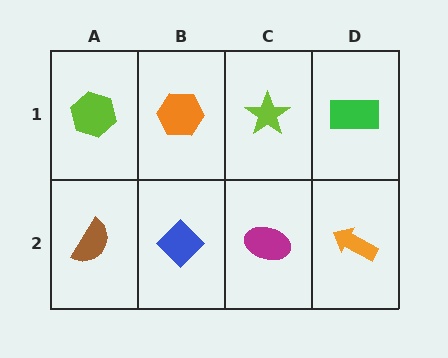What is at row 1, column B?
An orange hexagon.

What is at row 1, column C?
A lime star.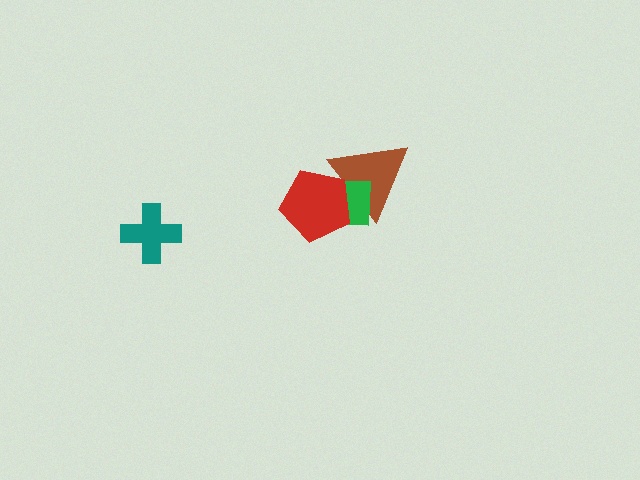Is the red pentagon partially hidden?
No, no other shape covers it.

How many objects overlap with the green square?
2 objects overlap with the green square.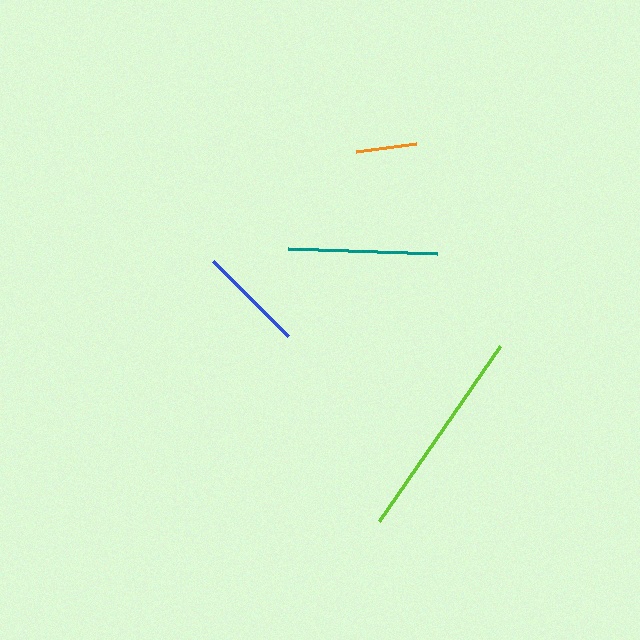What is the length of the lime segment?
The lime segment is approximately 213 pixels long.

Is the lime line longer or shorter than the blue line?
The lime line is longer than the blue line.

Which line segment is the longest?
The lime line is the longest at approximately 213 pixels.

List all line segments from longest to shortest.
From longest to shortest: lime, teal, blue, orange.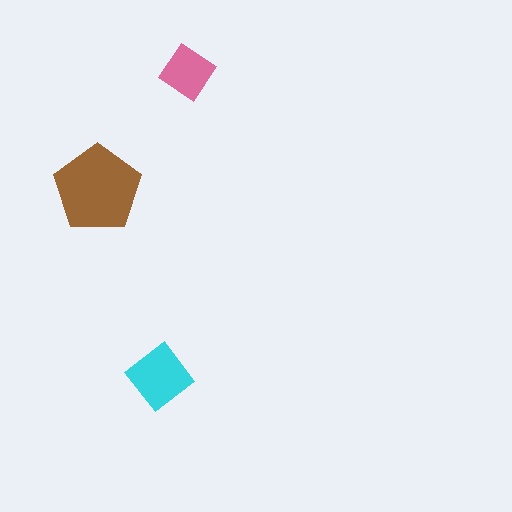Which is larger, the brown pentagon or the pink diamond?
The brown pentagon.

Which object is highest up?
The pink diamond is topmost.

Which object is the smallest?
The pink diamond.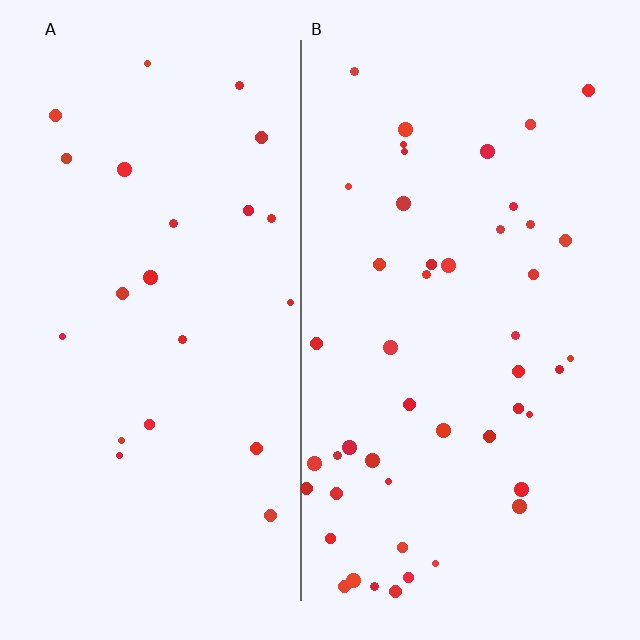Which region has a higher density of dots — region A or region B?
B (the right).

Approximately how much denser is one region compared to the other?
Approximately 2.1× — region B over region A.